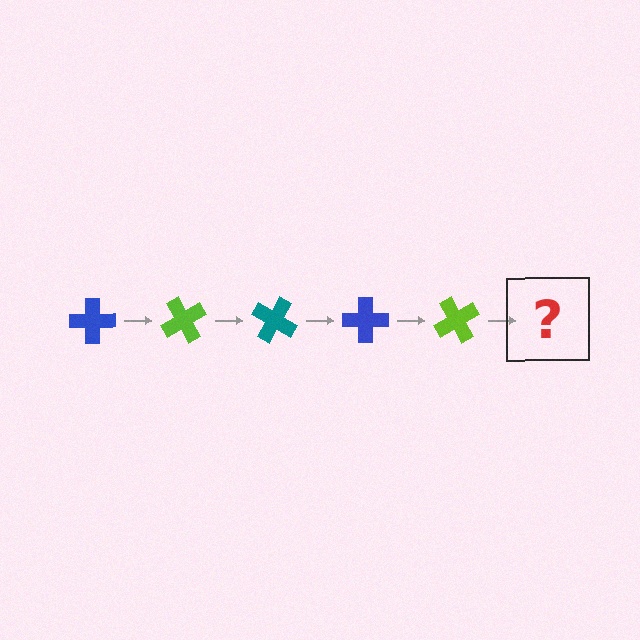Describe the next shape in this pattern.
It should be a teal cross, rotated 300 degrees from the start.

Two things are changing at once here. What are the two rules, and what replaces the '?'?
The two rules are that it rotates 60 degrees each step and the color cycles through blue, lime, and teal. The '?' should be a teal cross, rotated 300 degrees from the start.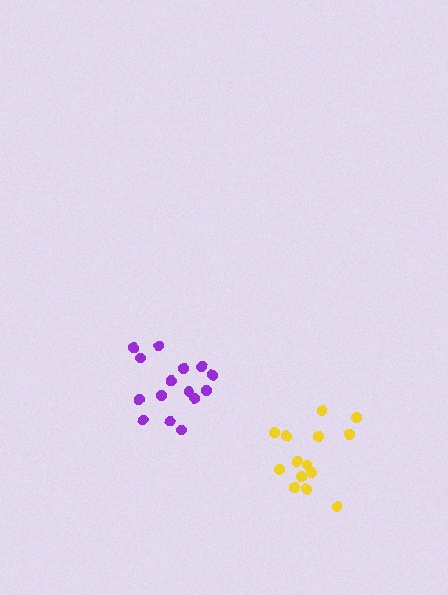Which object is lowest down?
The yellow cluster is bottommost.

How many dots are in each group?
Group 1: 15 dots, Group 2: 14 dots (29 total).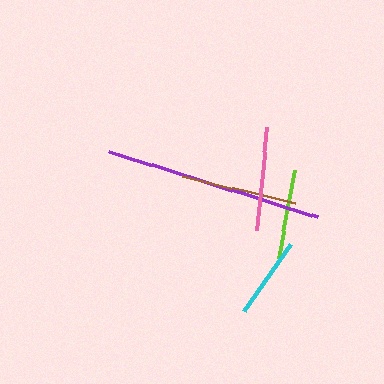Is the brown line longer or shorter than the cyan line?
The brown line is longer than the cyan line.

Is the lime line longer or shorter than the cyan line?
The lime line is longer than the cyan line.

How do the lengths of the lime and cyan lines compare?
The lime and cyan lines are approximately the same length.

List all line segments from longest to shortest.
From longest to shortest: purple, brown, pink, lime, cyan.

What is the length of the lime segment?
The lime segment is approximately 90 pixels long.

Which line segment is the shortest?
The cyan line is the shortest at approximately 82 pixels.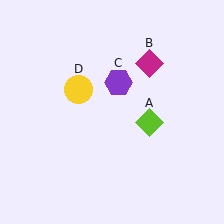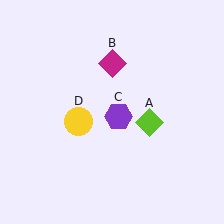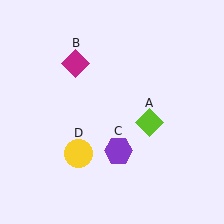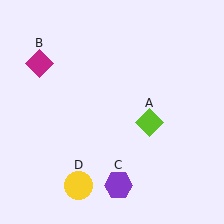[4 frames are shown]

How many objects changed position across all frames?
3 objects changed position: magenta diamond (object B), purple hexagon (object C), yellow circle (object D).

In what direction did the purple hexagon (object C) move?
The purple hexagon (object C) moved down.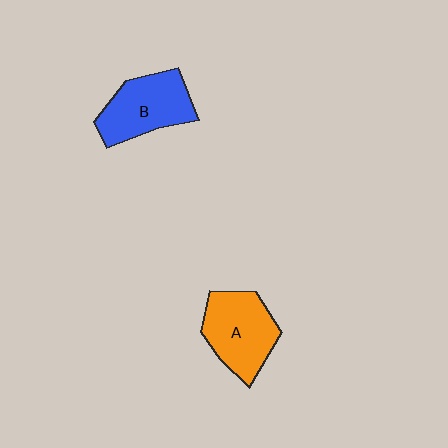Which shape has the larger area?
Shape A (orange).